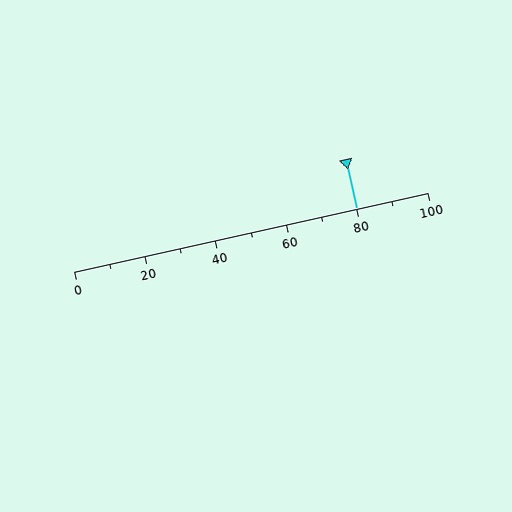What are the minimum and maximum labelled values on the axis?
The axis runs from 0 to 100.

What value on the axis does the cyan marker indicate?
The marker indicates approximately 80.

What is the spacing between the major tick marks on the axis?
The major ticks are spaced 20 apart.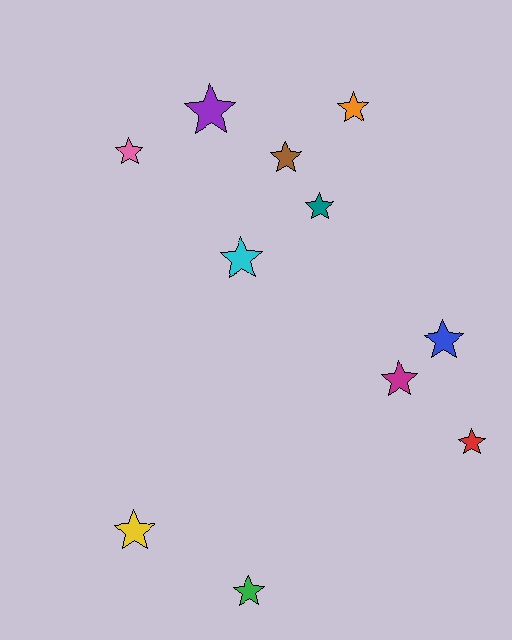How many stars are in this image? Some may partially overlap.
There are 11 stars.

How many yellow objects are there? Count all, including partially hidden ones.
There is 1 yellow object.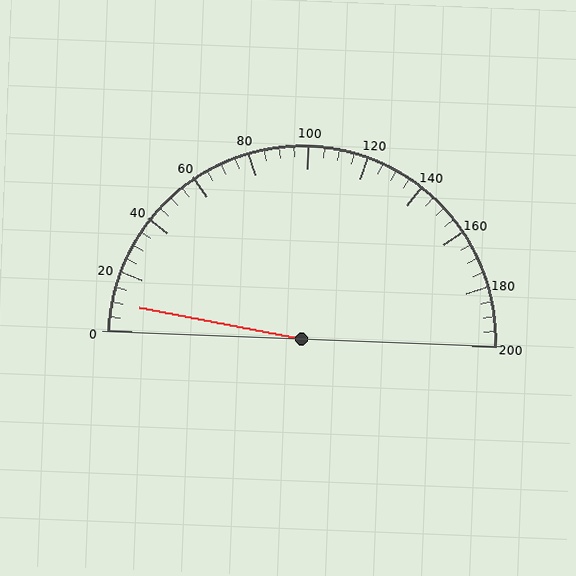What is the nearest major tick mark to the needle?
The nearest major tick mark is 0.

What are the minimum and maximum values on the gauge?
The gauge ranges from 0 to 200.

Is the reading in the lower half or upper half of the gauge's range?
The reading is in the lower half of the range (0 to 200).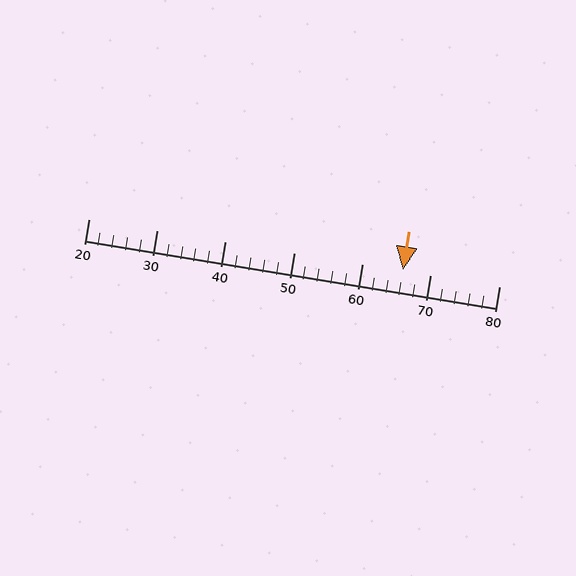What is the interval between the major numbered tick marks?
The major tick marks are spaced 10 units apart.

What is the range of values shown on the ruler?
The ruler shows values from 20 to 80.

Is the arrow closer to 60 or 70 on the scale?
The arrow is closer to 70.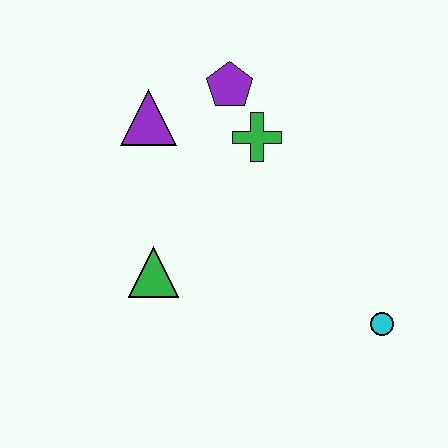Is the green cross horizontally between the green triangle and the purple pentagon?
No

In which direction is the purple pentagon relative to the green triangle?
The purple pentagon is above the green triangle.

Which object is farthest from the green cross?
The cyan circle is farthest from the green cross.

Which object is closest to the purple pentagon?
The green cross is closest to the purple pentagon.